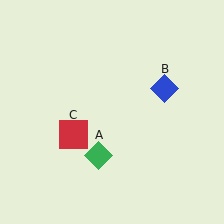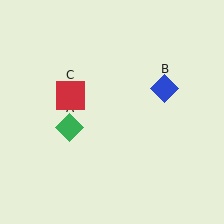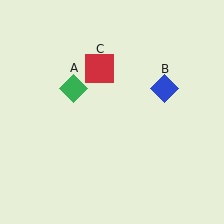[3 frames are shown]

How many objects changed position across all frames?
2 objects changed position: green diamond (object A), red square (object C).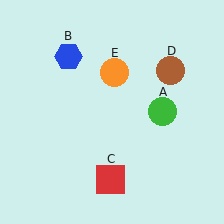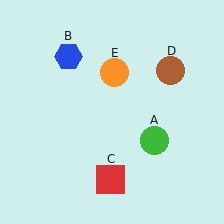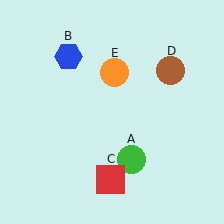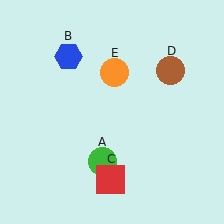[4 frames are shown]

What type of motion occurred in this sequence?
The green circle (object A) rotated clockwise around the center of the scene.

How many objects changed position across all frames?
1 object changed position: green circle (object A).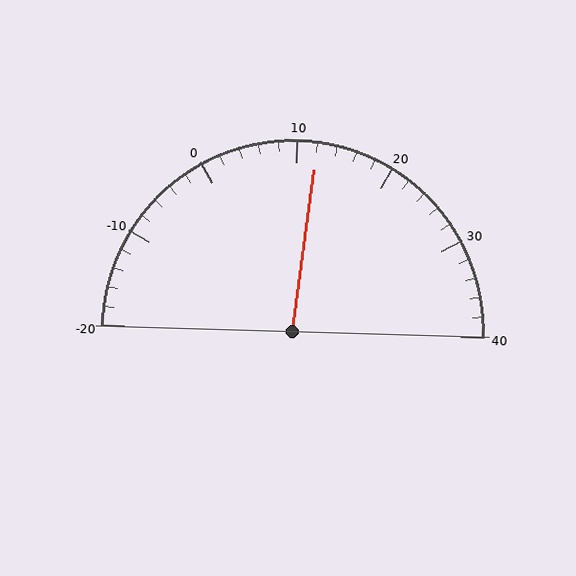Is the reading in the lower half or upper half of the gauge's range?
The reading is in the upper half of the range (-20 to 40).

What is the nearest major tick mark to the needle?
The nearest major tick mark is 10.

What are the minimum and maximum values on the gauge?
The gauge ranges from -20 to 40.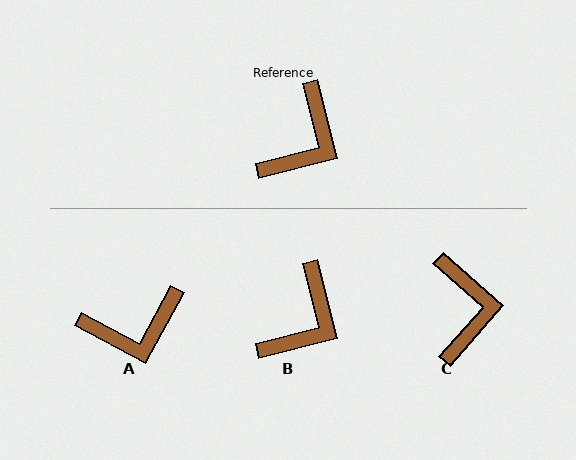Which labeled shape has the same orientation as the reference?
B.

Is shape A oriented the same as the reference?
No, it is off by about 42 degrees.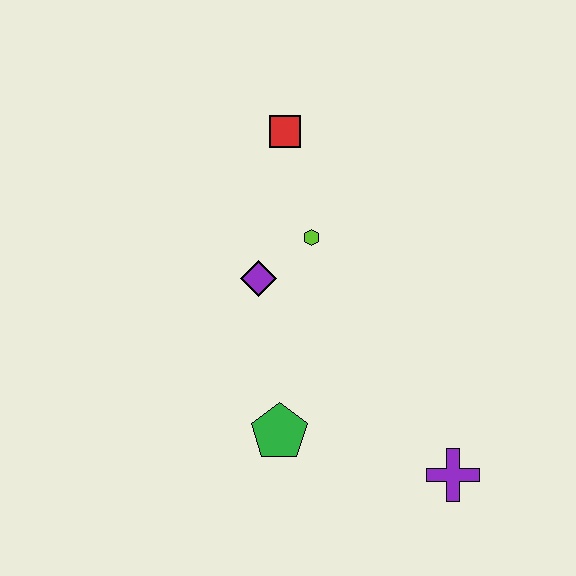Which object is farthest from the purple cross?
The red square is farthest from the purple cross.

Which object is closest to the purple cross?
The green pentagon is closest to the purple cross.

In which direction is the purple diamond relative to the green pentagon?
The purple diamond is above the green pentagon.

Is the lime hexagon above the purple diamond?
Yes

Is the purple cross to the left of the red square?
No